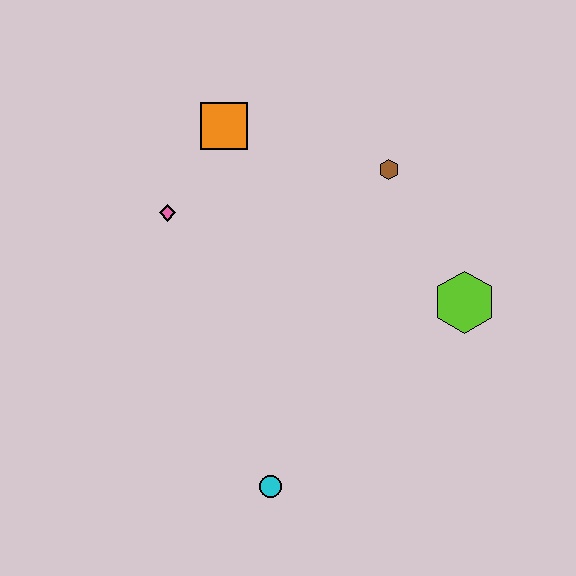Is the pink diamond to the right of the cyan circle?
No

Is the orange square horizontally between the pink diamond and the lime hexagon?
Yes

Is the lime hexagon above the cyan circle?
Yes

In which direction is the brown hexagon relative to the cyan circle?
The brown hexagon is above the cyan circle.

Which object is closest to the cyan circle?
The lime hexagon is closest to the cyan circle.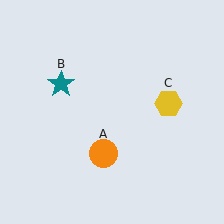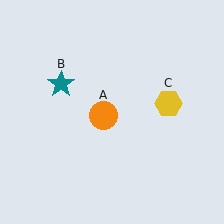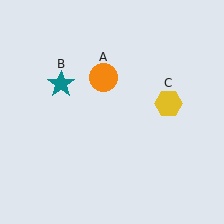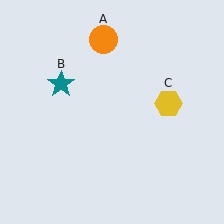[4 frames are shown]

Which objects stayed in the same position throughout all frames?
Teal star (object B) and yellow hexagon (object C) remained stationary.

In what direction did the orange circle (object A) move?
The orange circle (object A) moved up.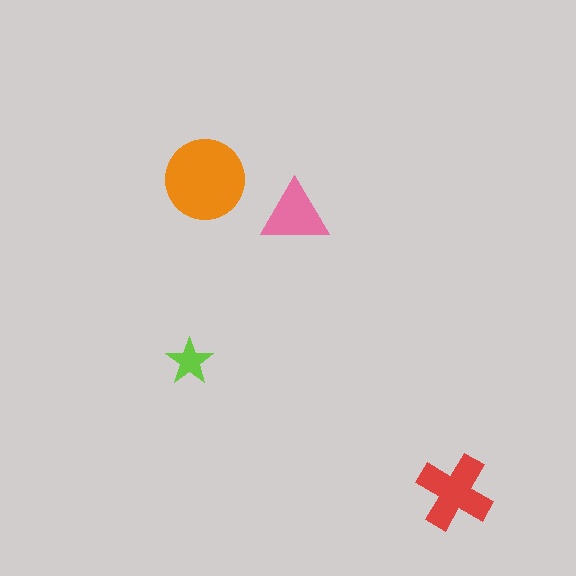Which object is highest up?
The orange circle is topmost.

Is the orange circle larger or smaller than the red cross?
Larger.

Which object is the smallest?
The lime star.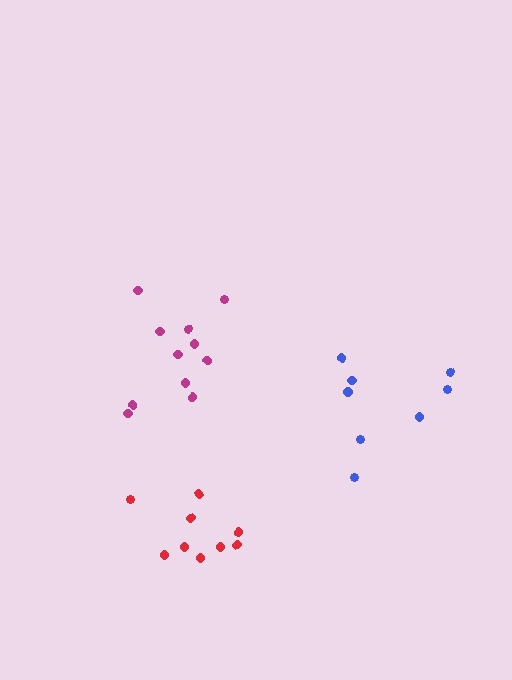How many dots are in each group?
Group 1: 8 dots, Group 2: 11 dots, Group 3: 9 dots (28 total).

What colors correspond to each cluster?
The clusters are colored: blue, magenta, red.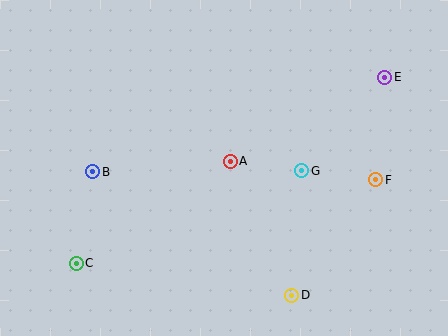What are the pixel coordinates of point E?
Point E is at (385, 77).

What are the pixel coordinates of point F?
Point F is at (376, 180).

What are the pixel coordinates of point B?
Point B is at (93, 172).